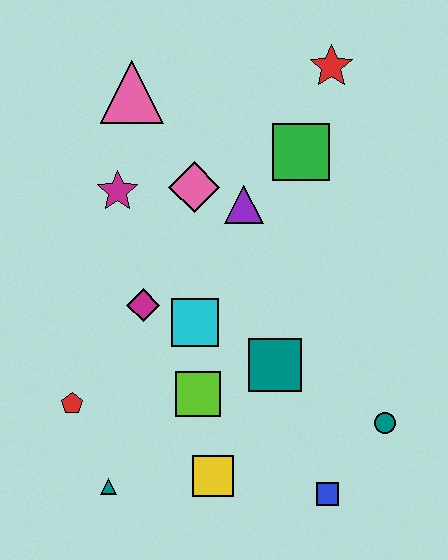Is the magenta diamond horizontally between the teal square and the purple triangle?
No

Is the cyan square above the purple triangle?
No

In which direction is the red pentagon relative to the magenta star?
The red pentagon is below the magenta star.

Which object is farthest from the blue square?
The pink triangle is farthest from the blue square.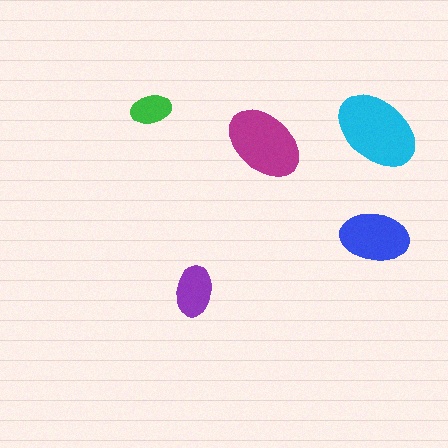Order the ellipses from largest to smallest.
the cyan one, the magenta one, the blue one, the purple one, the green one.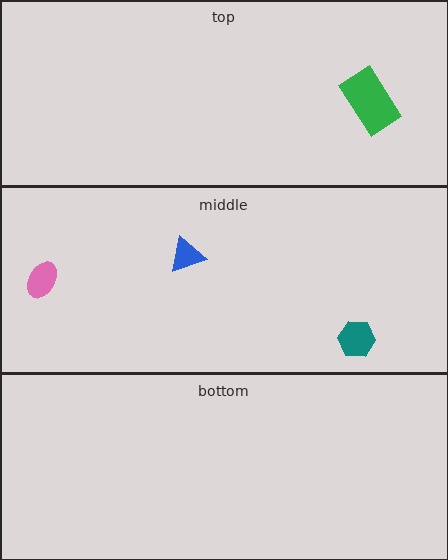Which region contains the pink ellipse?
The middle region.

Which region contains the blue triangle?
The middle region.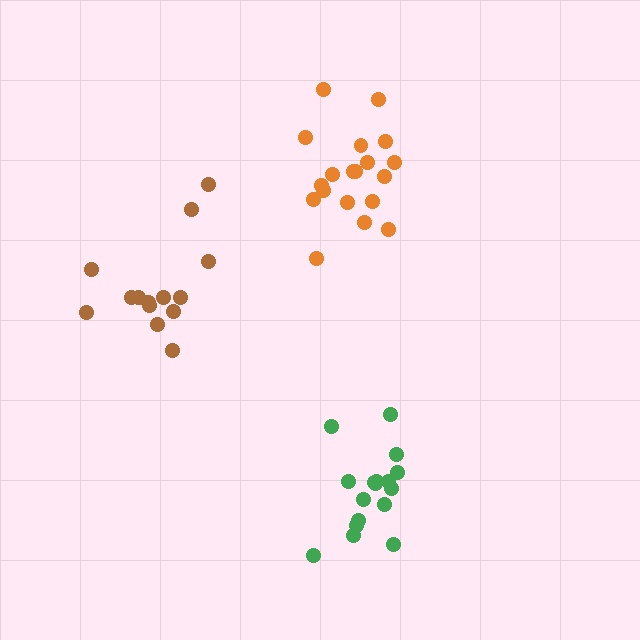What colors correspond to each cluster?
The clusters are colored: green, orange, brown.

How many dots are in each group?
Group 1: 17 dots, Group 2: 19 dots, Group 3: 14 dots (50 total).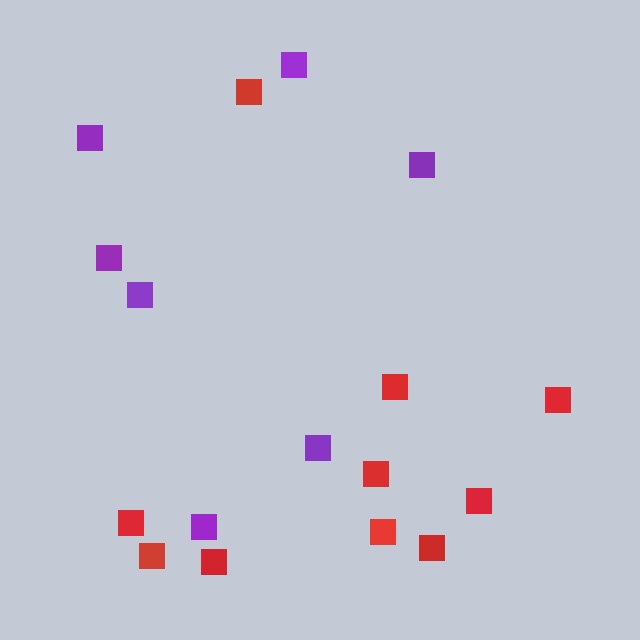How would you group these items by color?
There are 2 groups: one group of purple squares (7) and one group of red squares (10).